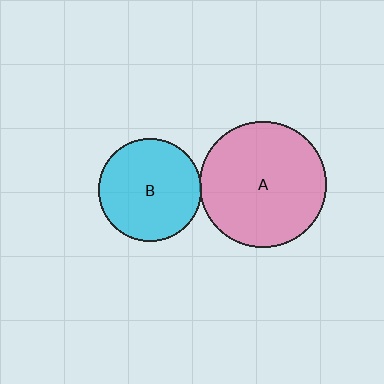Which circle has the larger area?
Circle A (pink).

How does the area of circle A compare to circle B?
Approximately 1.5 times.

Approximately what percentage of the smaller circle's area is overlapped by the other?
Approximately 5%.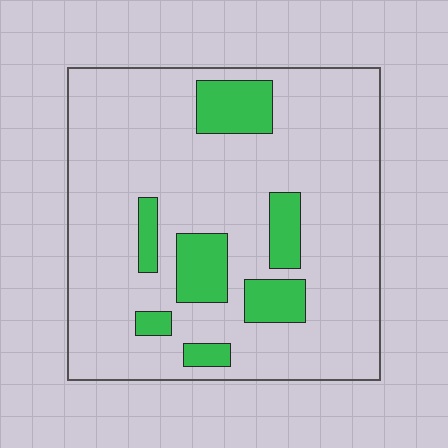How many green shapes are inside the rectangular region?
7.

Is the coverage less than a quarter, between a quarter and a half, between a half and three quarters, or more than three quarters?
Less than a quarter.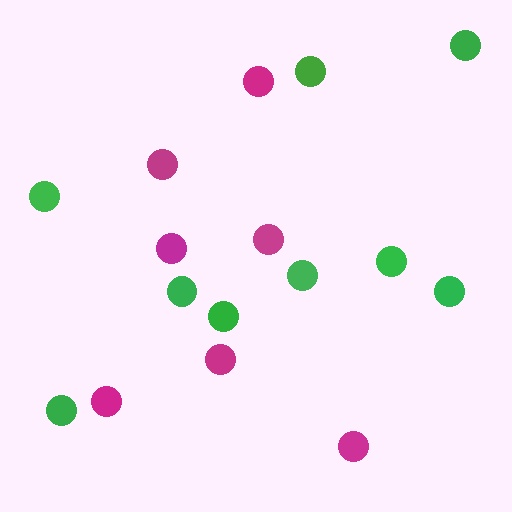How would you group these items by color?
There are 2 groups: one group of green circles (9) and one group of magenta circles (7).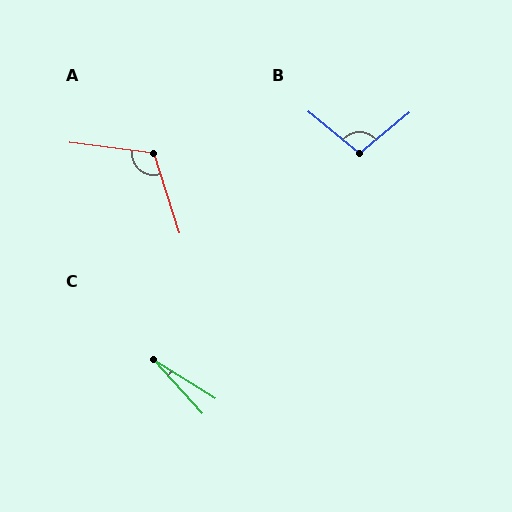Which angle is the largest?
A, at approximately 115 degrees.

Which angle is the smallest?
C, at approximately 16 degrees.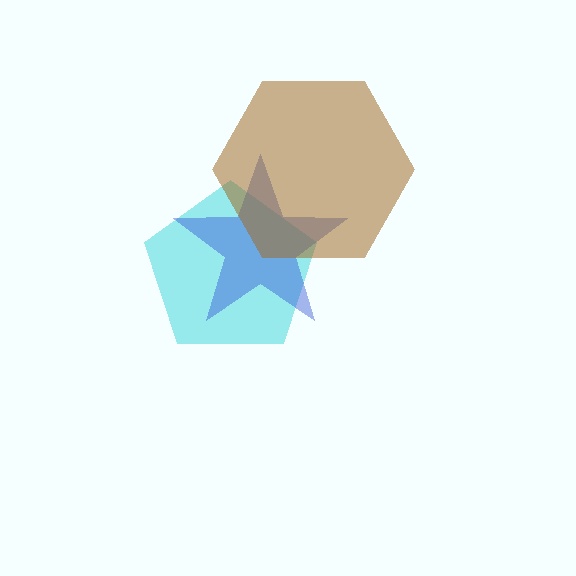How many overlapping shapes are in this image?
There are 3 overlapping shapes in the image.